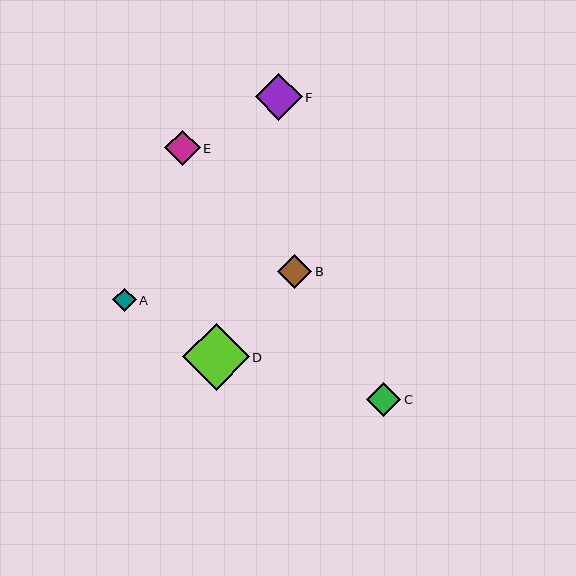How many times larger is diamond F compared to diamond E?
Diamond F is approximately 1.3 times the size of diamond E.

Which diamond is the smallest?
Diamond A is the smallest with a size of approximately 23 pixels.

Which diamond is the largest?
Diamond D is the largest with a size of approximately 67 pixels.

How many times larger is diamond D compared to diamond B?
Diamond D is approximately 2.0 times the size of diamond B.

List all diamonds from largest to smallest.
From largest to smallest: D, F, E, B, C, A.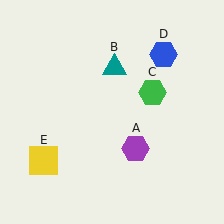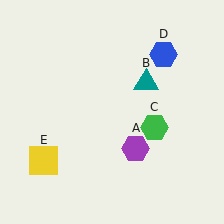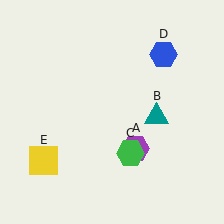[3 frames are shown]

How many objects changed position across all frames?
2 objects changed position: teal triangle (object B), green hexagon (object C).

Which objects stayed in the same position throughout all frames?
Purple hexagon (object A) and blue hexagon (object D) and yellow square (object E) remained stationary.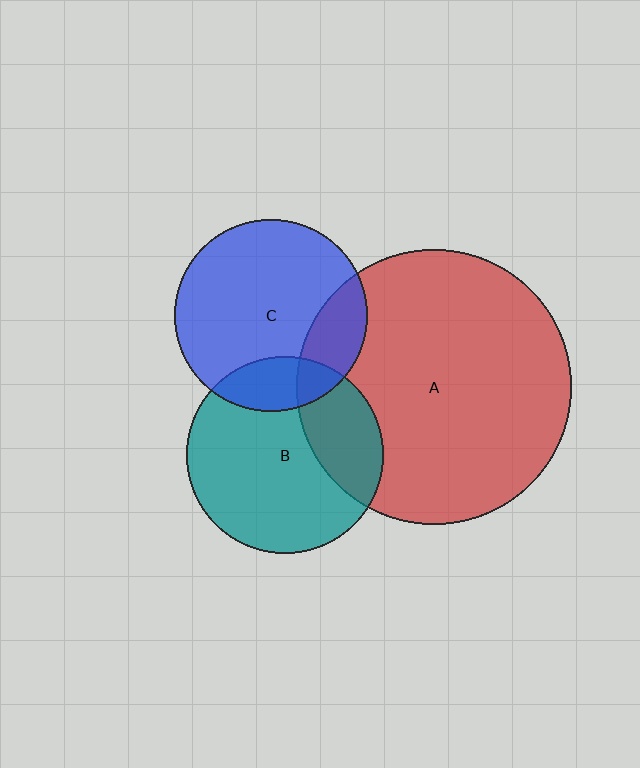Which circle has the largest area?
Circle A (red).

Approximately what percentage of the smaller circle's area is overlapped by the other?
Approximately 25%.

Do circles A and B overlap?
Yes.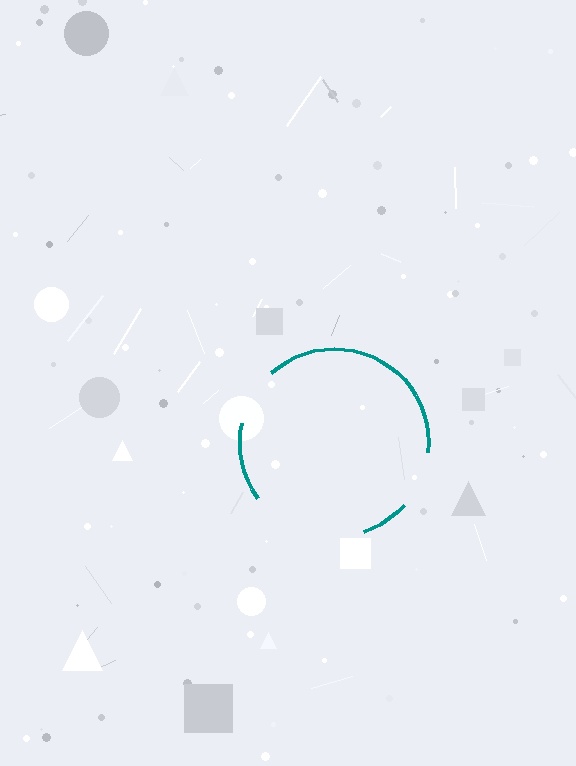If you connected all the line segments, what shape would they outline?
They would outline a circle.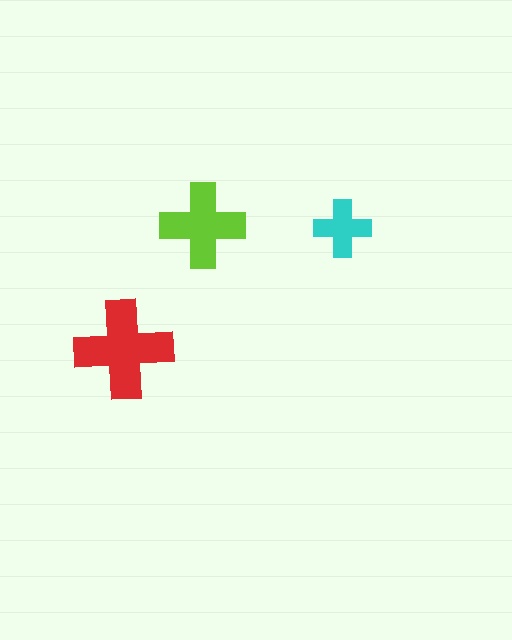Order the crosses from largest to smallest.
the red one, the lime one, the cyan one.